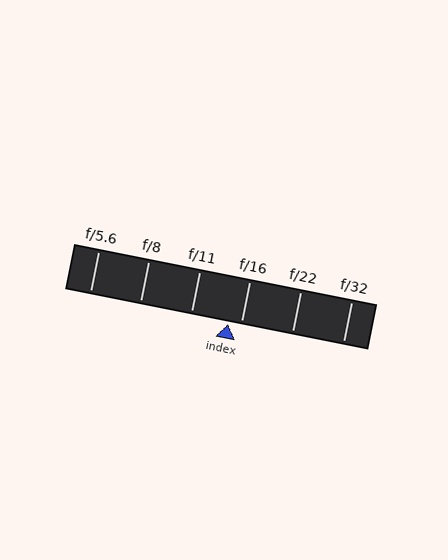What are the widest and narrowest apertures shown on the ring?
The widest aperture shown is f/5.6 and the narrowest is f/32.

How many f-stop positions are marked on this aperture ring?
There are 6 f-stop positions marked.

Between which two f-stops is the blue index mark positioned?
The index mark is between f/11 and f/16.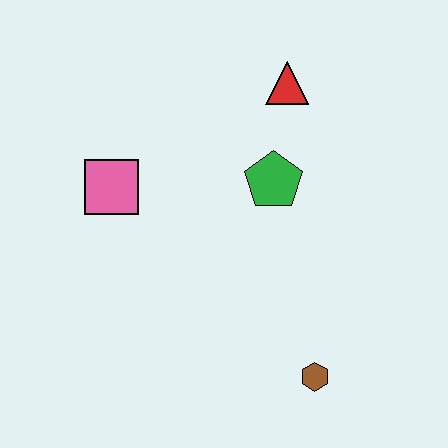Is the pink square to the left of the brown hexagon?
Yes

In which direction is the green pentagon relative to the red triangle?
The green pentagon is below the red triangle.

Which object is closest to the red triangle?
The green pentagon is closest to the red triangle.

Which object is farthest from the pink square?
The brown hexagon is farthest from the pink square.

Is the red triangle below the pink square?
No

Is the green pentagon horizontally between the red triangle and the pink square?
Yes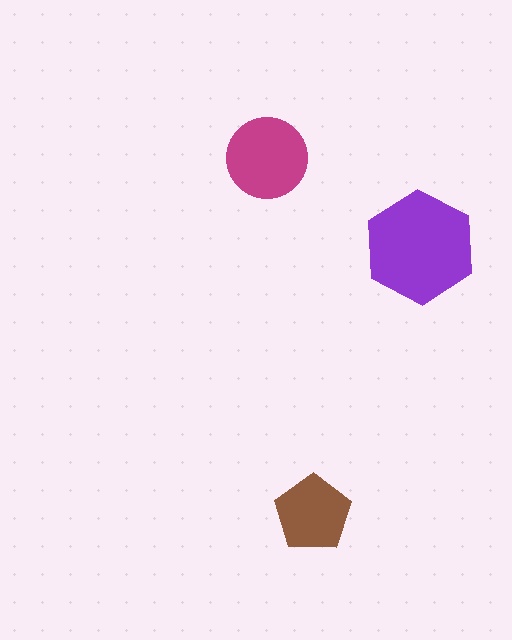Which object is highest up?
The magenta circle is topmost.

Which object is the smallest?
The brown pentagon.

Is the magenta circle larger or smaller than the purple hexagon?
Smaller.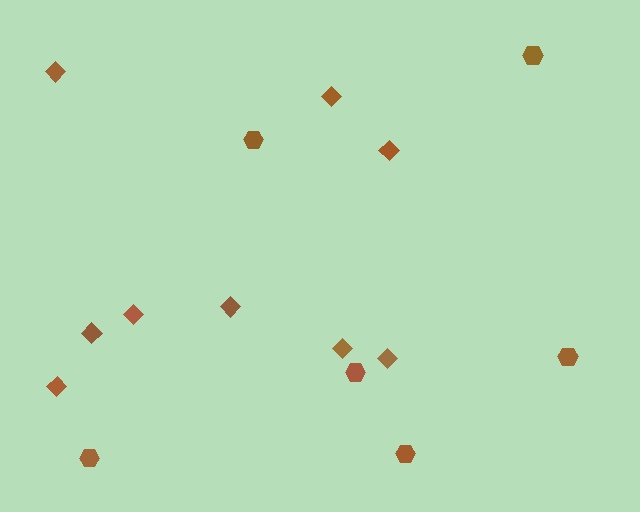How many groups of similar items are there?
There are 2 groups: one group of hexagons (6) and one group of diamonds (9).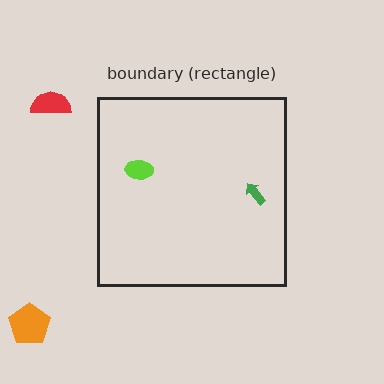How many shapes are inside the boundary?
2 inside, 2 outside.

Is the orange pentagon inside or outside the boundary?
Outside.